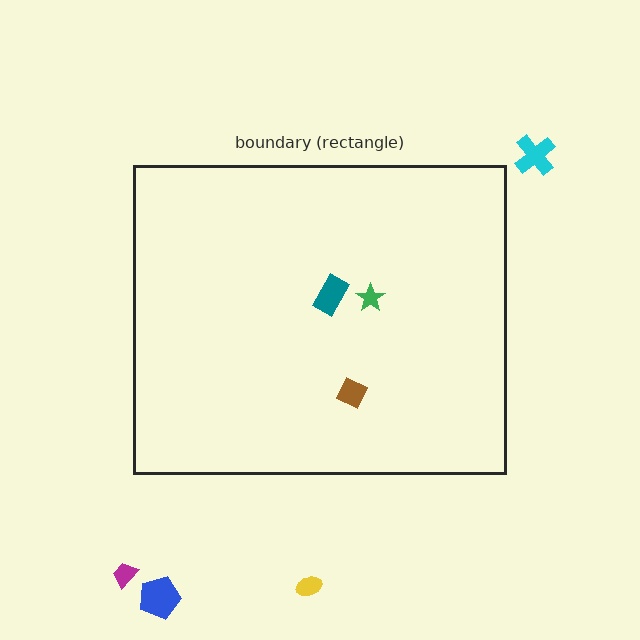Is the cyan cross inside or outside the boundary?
Outside.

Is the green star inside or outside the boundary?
Inside.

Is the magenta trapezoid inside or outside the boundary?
Outside.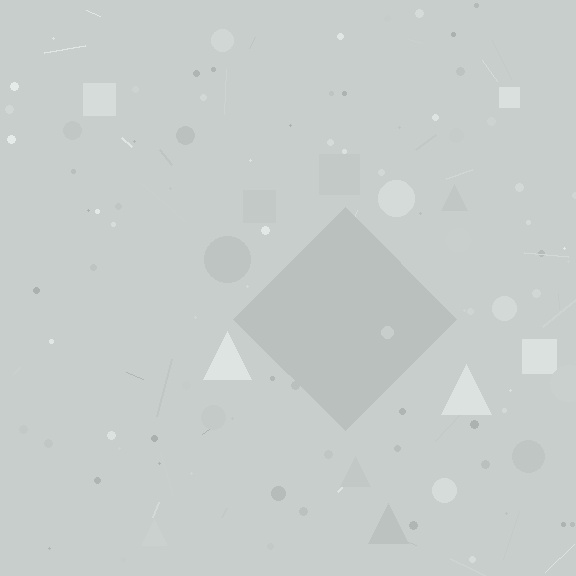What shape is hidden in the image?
A diamond is hidden in the image.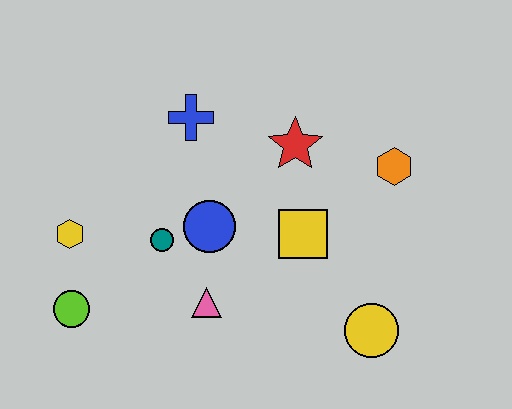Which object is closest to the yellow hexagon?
The lime circle is closest to the yellow hexagon.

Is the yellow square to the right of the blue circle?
Yes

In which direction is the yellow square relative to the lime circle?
The yellow square is to the right of the lime circle.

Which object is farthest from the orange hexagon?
The lime circle is farthest from the orange hexagon.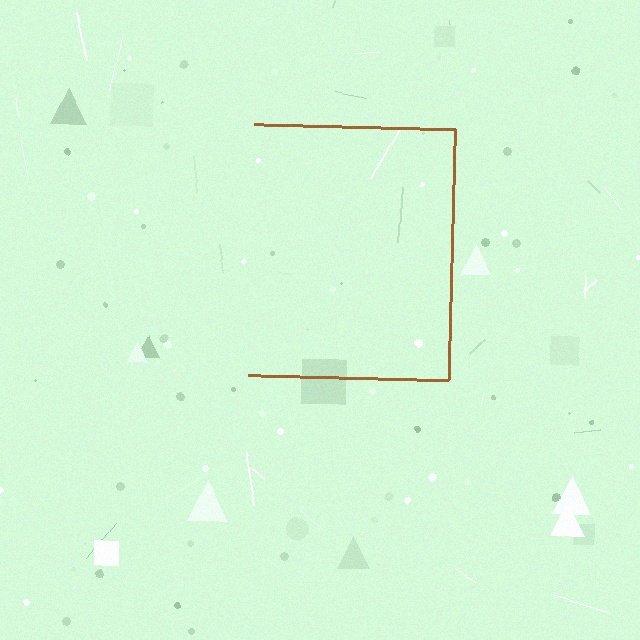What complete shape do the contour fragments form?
The contour fragments form a square.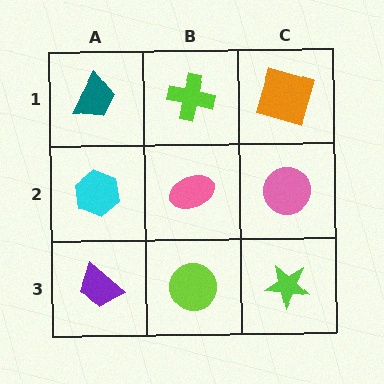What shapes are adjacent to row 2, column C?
An orange square (row 1, column C), a lime star (row 3, column C), a pink ellipse (row 2, column B).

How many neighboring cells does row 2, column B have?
4.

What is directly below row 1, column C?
A pink circle.